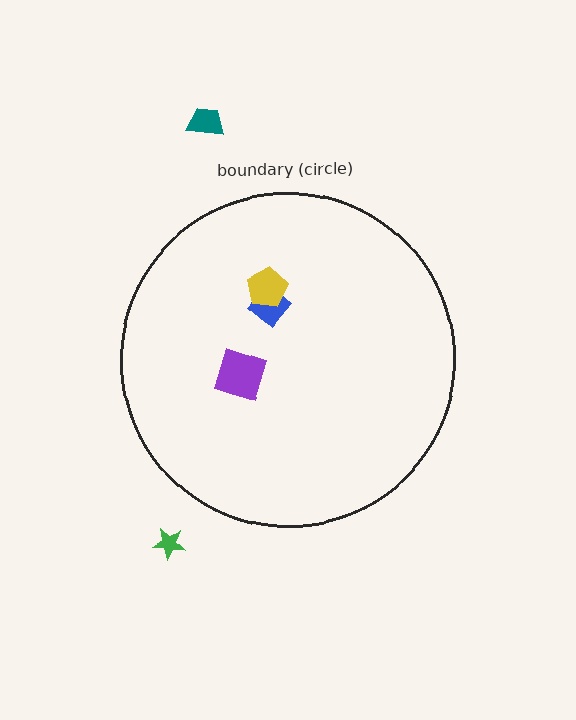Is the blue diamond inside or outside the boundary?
Inside.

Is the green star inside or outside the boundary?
Outside.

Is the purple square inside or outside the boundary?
Inside.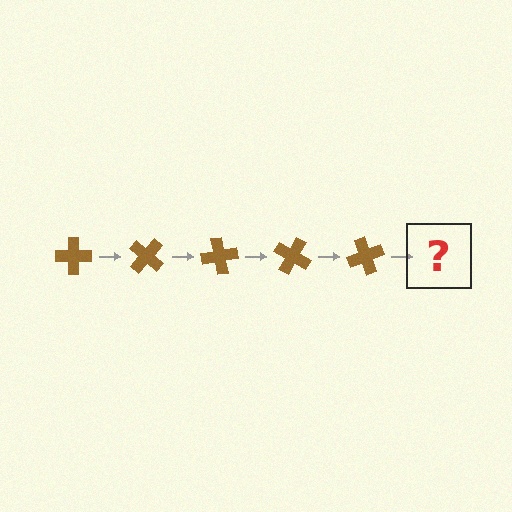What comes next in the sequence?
The next element should be a brown cross rotated 200 degrees.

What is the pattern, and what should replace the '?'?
The pattern is that the cross rotates 40 degrees each step. The '?' should be a brown cross rotated 200 degrees.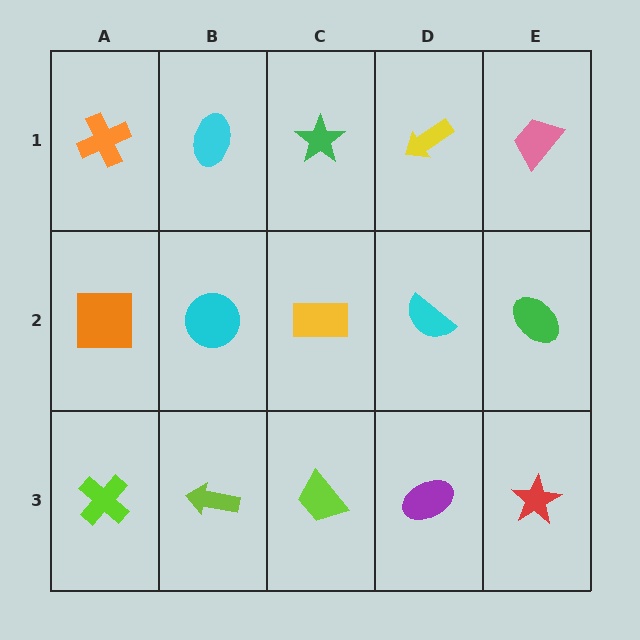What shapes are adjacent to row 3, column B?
A cyan circle (row 2, column B), a lime cross (row 3, column A), a lime trapezoid (row 3, column C).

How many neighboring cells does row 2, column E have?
3.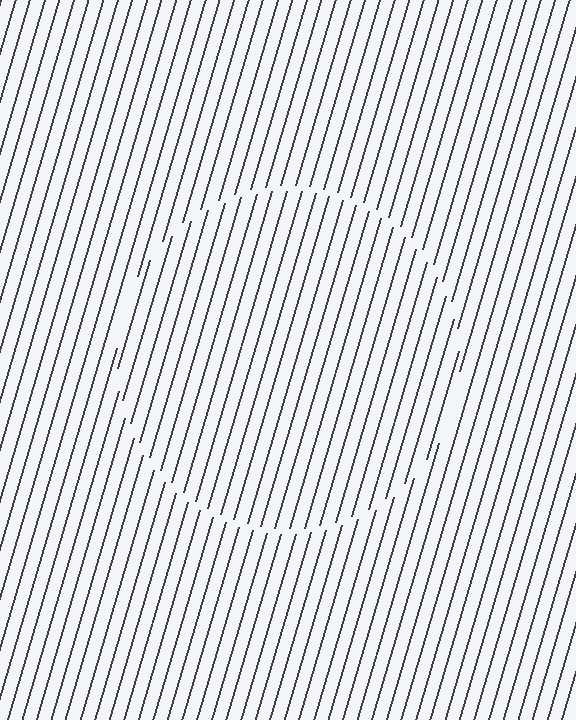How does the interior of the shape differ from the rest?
The interior of the shape contains the same grating, shifted by half a period — the contour is defined by the phase discontinuity where line-ends from the inner and outer gratings abut.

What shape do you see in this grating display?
An illusory circle. The interior of the shape contains the same grating, shifted by half a period — the contour is defined by the phase discontinuity where line-ends from the inner and outer gratings abut.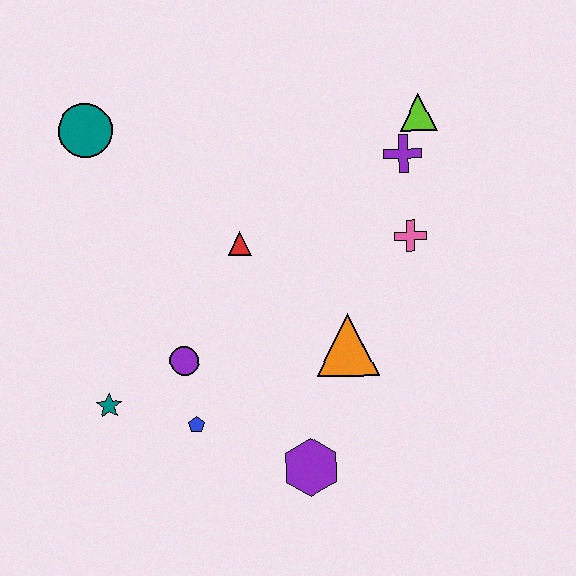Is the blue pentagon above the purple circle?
No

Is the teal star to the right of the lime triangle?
No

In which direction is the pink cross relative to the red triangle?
The pink cross is to the right of the red triangle.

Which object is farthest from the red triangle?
The purple hexagon is farthest from the red triangle.